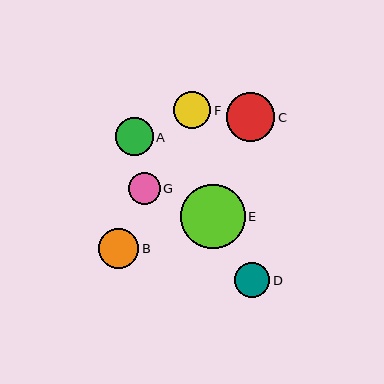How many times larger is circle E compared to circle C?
Circle E is approximately 1.3 times the size of circle C.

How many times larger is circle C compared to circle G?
Circle C is approximately 1.5 times the size of circle G.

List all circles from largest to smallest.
From largest to smallest: E, C, B, A, F, D, G.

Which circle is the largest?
Circle E is the largest with a size of approximately 65 pixels.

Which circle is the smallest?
Circle G is the smallest with a size of approximately 32 pixels.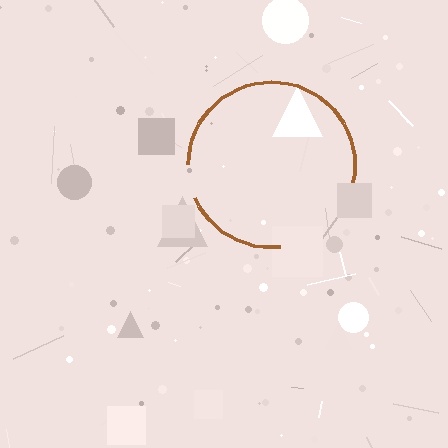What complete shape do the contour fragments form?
The contour fragments form a circle.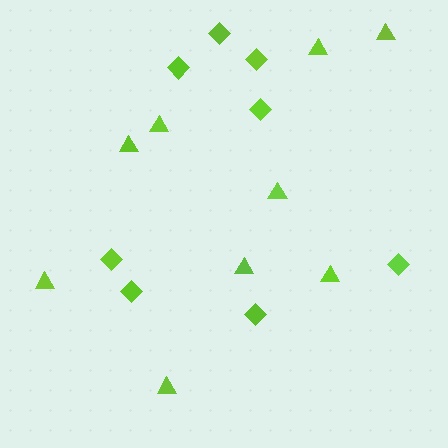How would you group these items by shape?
There are 2 groups: one group of diamonds (8) and one group of triangles (9).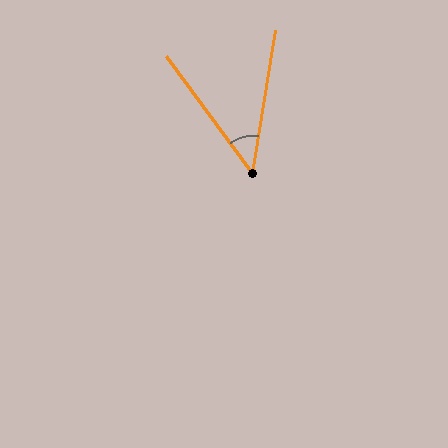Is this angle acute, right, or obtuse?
It is acute.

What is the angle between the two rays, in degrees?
Approximately 45 degrees.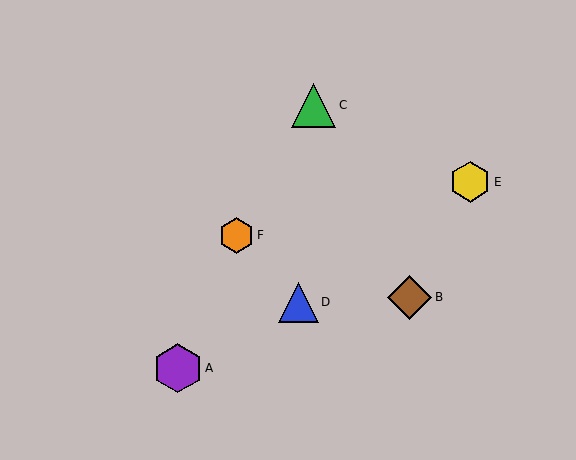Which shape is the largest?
The purple hexagon (labeled A) is the largest.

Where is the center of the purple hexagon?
The center of the purple hexagon is at (178, 368).